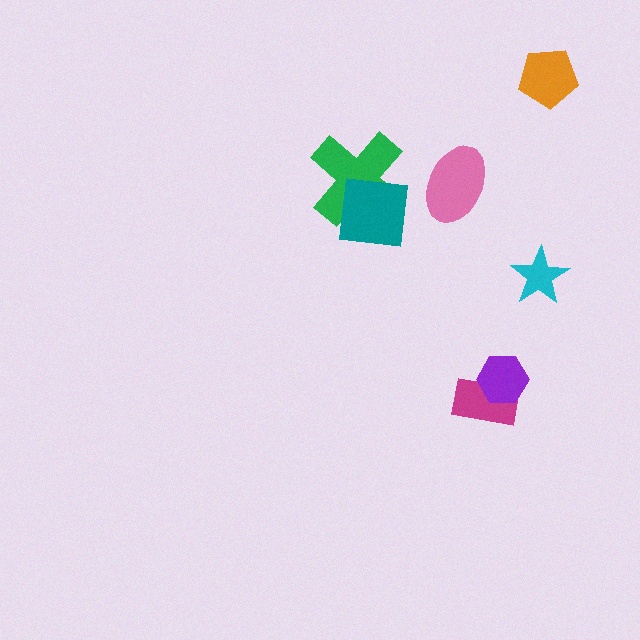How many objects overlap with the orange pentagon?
0 objects overlap with the orange pentagon.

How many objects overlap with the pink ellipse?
0 objects overlap with the pink ellipse.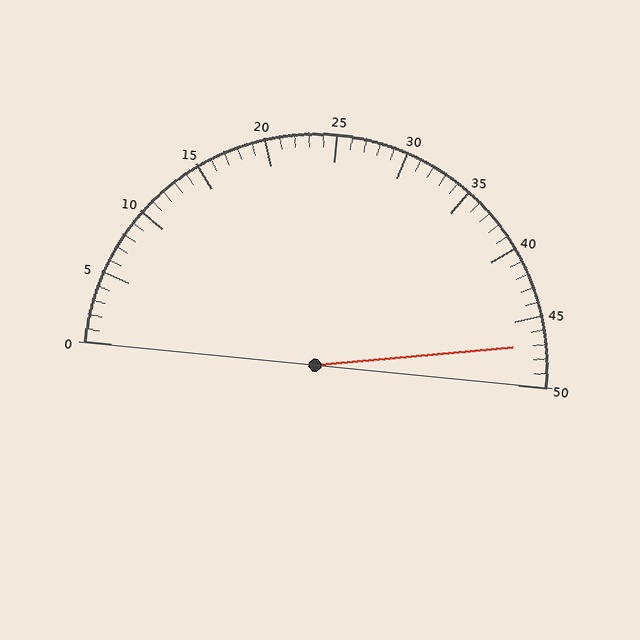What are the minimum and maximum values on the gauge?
The gauge ranges from 0 to 50.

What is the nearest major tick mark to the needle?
The nearest major tick mark is 45.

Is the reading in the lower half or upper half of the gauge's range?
The reading is in the upper half of the range (0 to 50).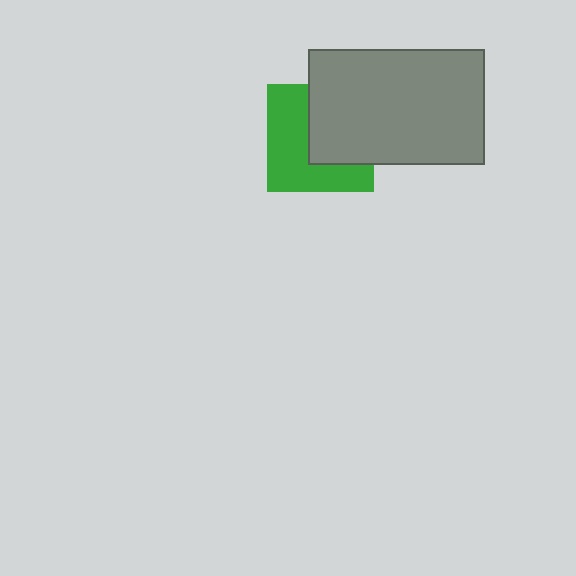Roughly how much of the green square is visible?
About half of it is visible (roughly 53%).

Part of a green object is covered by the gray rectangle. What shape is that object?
It is a square.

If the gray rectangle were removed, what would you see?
You would see the complete green square.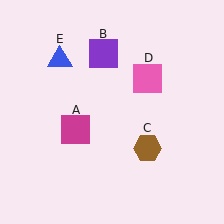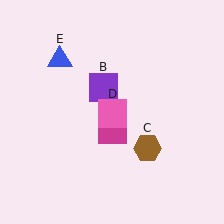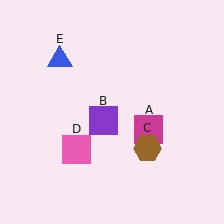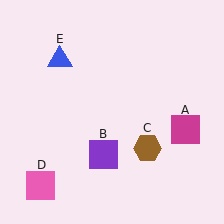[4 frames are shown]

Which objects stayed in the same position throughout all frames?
Brown hexagon (object C) and blue triangle (object E) remained stationary.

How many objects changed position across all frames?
3 objects changed position: magenta square (object A), purple square (object B), pink square (object D).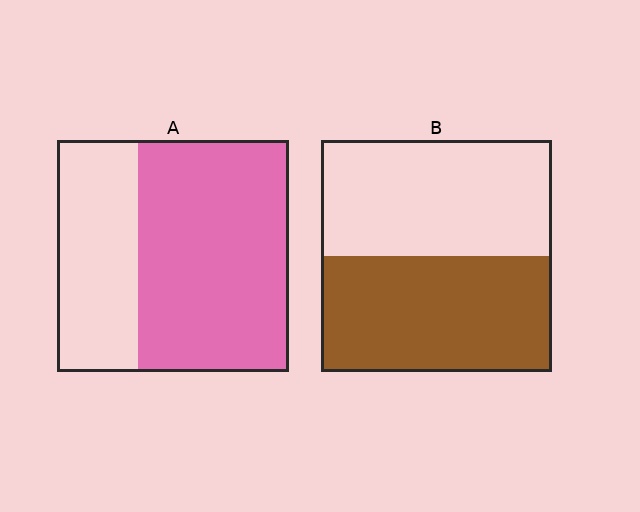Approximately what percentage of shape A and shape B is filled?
A is approximately 65% and B is approximately 50%.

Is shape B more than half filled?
Roughly half.